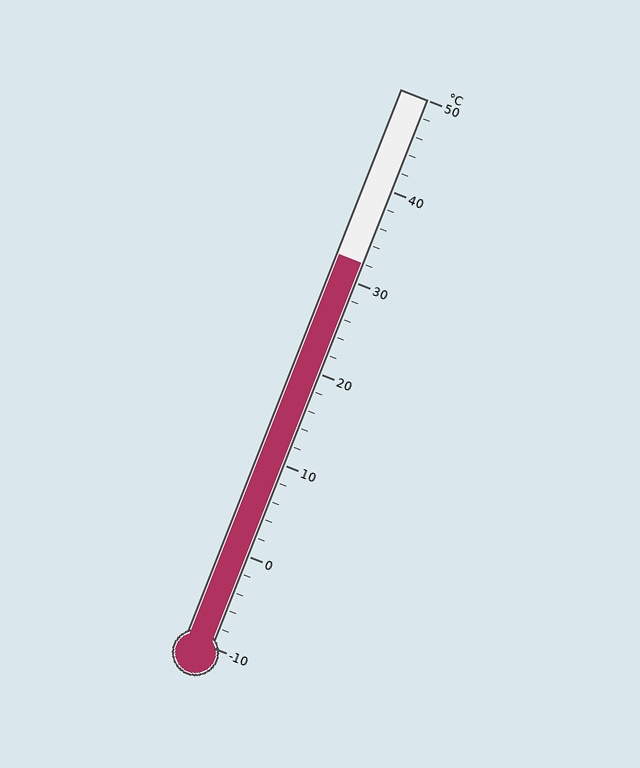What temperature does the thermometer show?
The thermometer shows approximately 32°C.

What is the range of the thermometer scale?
The thermometer scale ranges from -10°C to 50°C.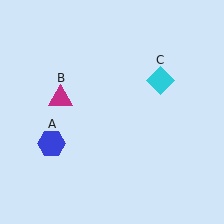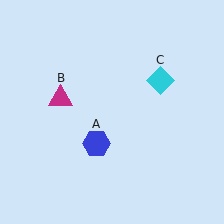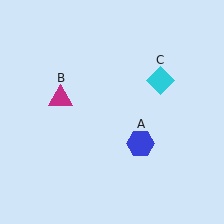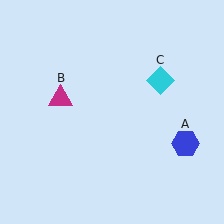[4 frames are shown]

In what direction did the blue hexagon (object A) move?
The blue hexagon (object A) moved right.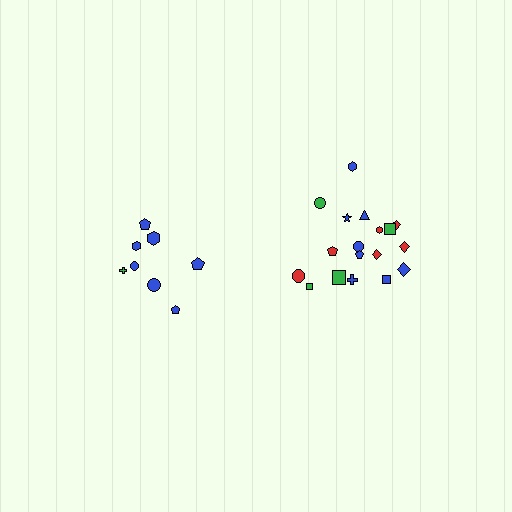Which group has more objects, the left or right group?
The right group.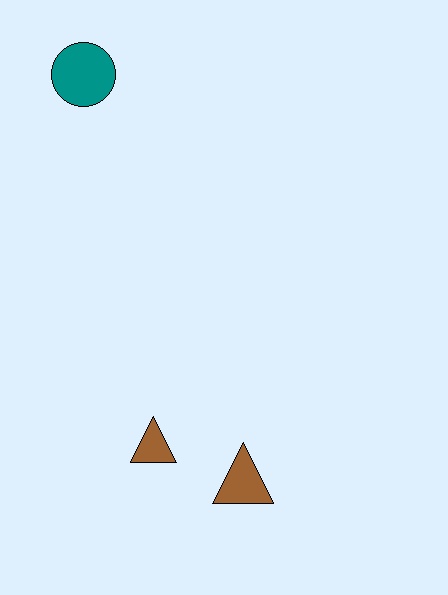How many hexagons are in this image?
There are no hexagons.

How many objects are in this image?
There are 3 objects.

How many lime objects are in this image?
There are no lime objects.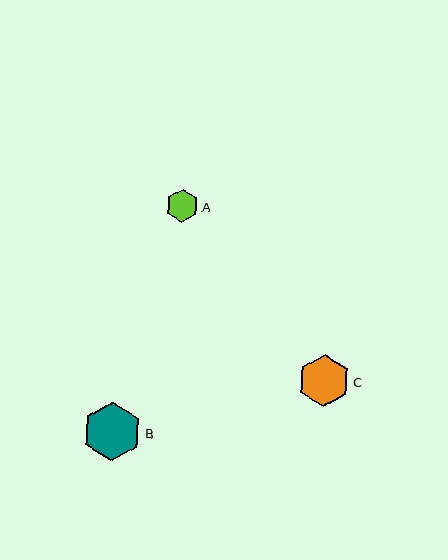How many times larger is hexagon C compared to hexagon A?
Hexagon C is approximately 1.6 times the size of hexagon A.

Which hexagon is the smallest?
Hexagon A is the smallest with a size of approximately 33 pixels.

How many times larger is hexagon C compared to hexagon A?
Hexagon C is approximately 1.6 times the size of hexagon A.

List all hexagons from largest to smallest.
From largest to smallest: B, C, A.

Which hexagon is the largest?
Hexagon B is the largest with a size of approximately 59 pixels.